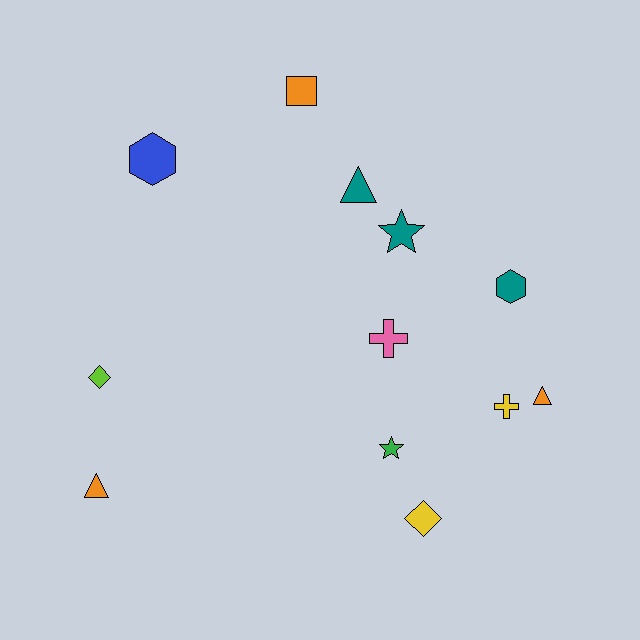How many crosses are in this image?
There are 2 crosses.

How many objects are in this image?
There are 12 objects.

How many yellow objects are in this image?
There are 2 yellow objects.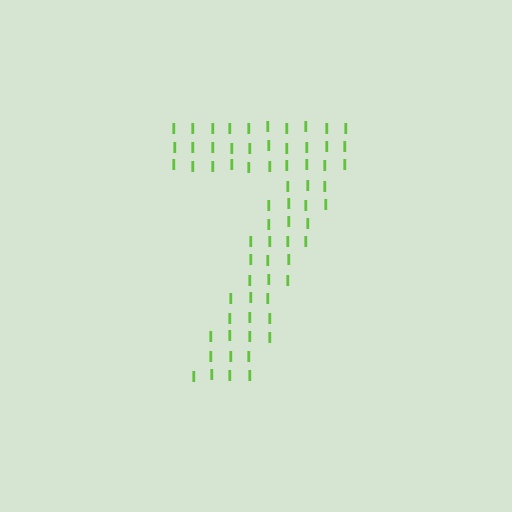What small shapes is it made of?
It is made of small letter I's.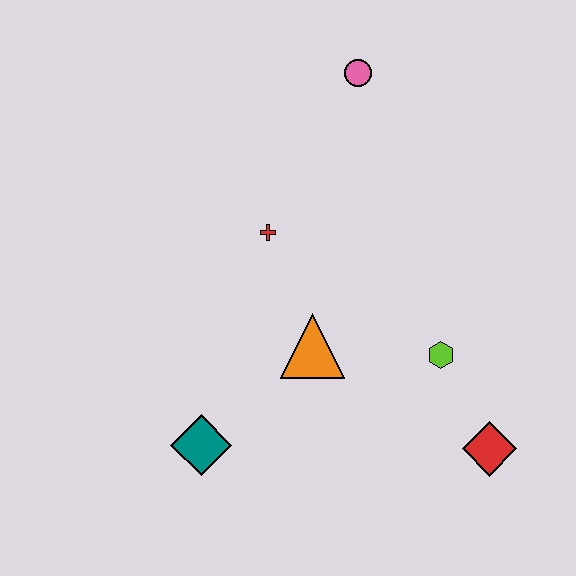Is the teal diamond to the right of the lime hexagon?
No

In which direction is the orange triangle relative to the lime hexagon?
The orange triangle is to the left of the lime hexagon.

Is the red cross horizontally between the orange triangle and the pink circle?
No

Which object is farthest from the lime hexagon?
The pink circle is farthest from the lime hexagon.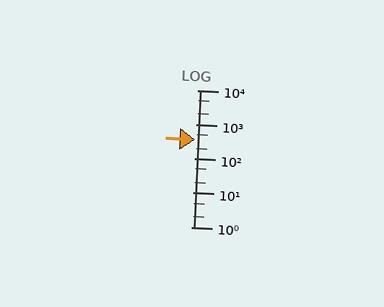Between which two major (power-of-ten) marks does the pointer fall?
The pointer is between 100 and 1000.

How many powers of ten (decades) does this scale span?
The scale spans 4 decades, from 1 to 10000.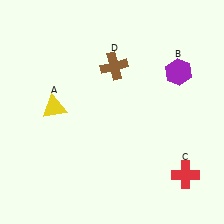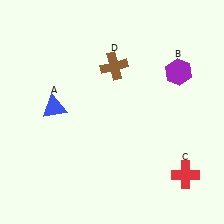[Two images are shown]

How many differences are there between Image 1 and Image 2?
There is 1 difference between the two images.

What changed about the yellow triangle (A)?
In Image 1, A is yellow. In Image 2, it changed to blue.